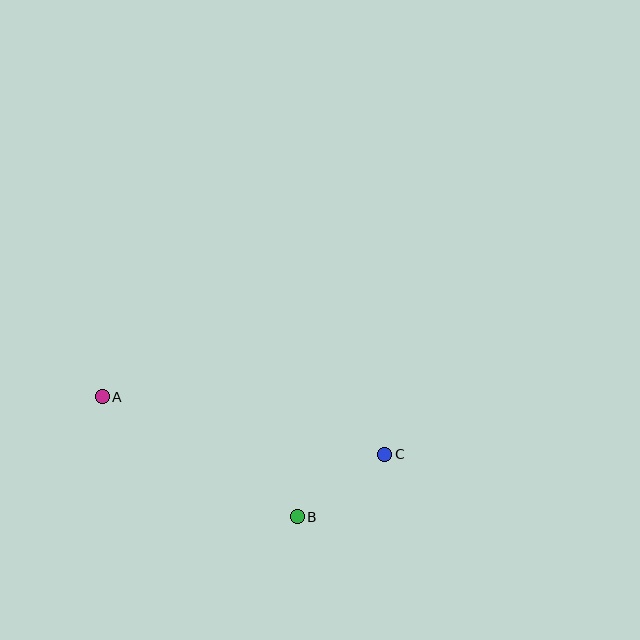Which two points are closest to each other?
Points B and C are closest to each other.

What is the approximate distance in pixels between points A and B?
The distance between A and B is approximately 229 pixels.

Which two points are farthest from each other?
Points A and C are farthest from each other.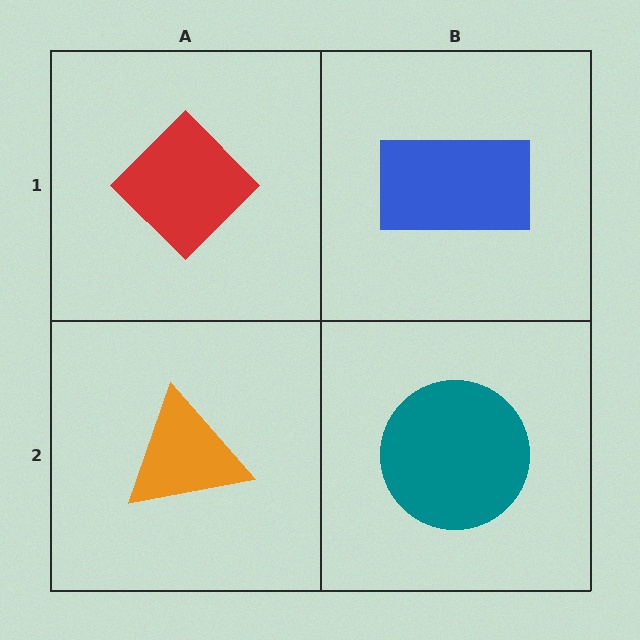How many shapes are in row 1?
2 shapes.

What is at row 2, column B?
A teal circle.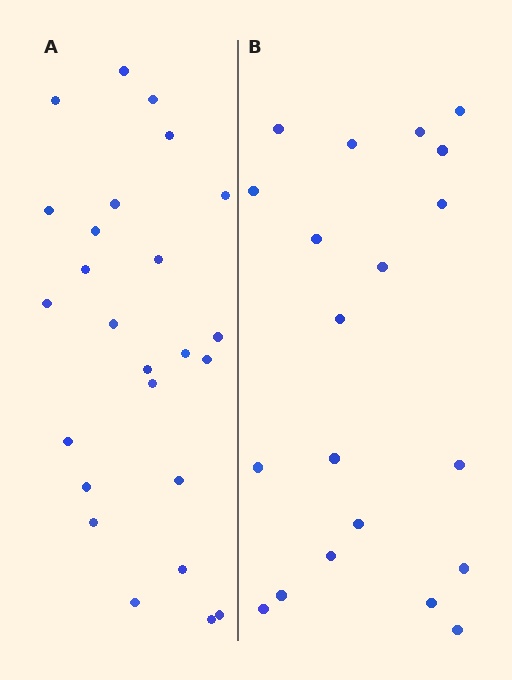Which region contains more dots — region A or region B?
Region A (the left region) has more dots.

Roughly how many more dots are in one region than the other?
Region A has about 5 more dots than region B.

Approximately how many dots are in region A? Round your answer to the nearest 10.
About 20 dots. (The exact count is 25, which rounds to 20.)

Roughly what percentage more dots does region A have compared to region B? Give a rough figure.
About 25% more.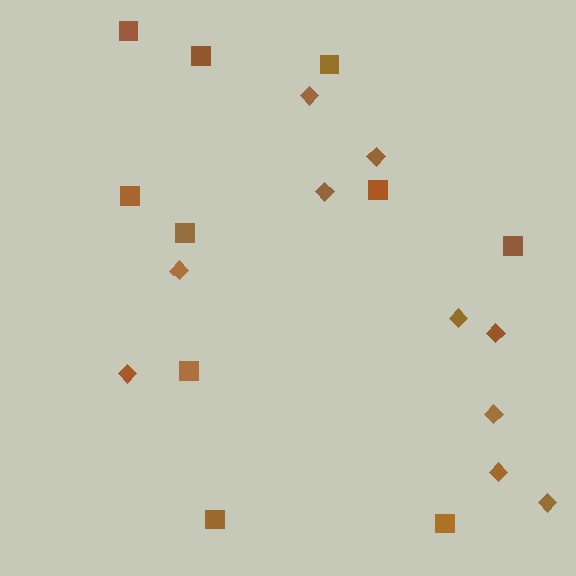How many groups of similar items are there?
There are 2 groups: one group of squares (10) and one group of diamonds (10).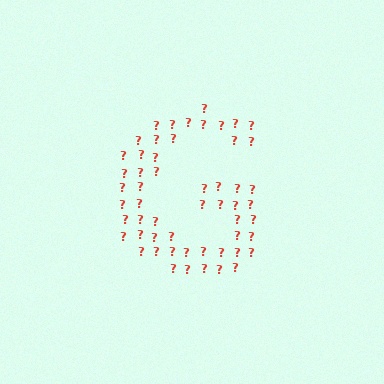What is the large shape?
The large shape is the letter G.